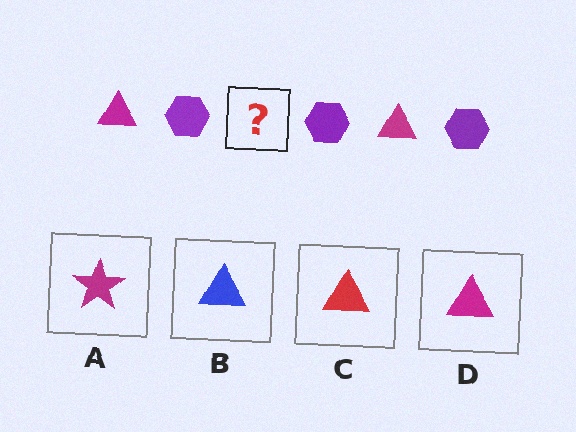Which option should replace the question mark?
Option D.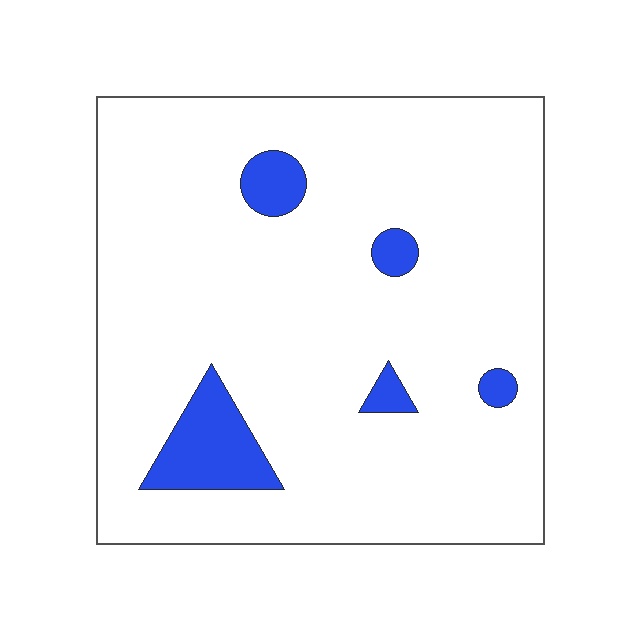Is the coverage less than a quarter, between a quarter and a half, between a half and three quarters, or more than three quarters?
Less than a quarter.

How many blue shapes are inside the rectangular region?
5.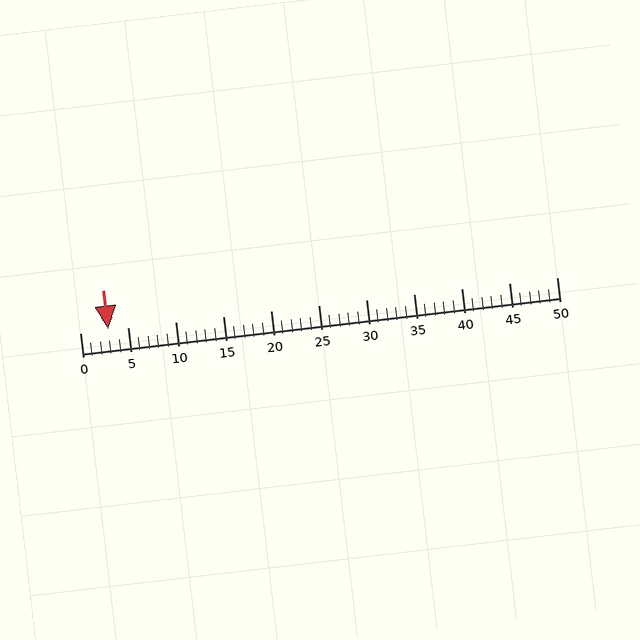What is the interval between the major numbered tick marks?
The major tick marks are spaced 5 units apart.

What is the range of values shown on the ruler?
The ruler shows values from 0 to 50.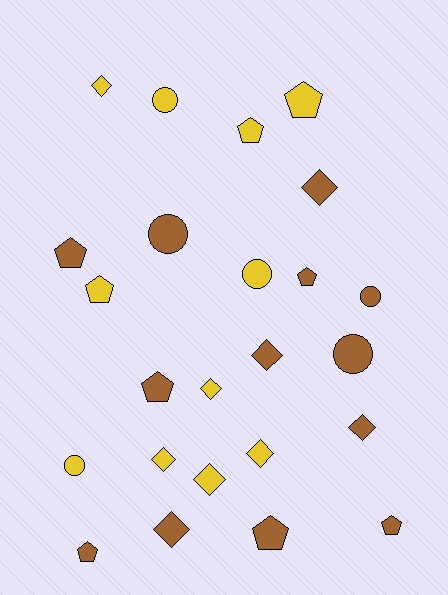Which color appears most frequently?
Brown, with 13 objects.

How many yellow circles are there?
There are 3 yellow circles.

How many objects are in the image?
There are 24 objects.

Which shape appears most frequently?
Pentagon, with 9 objects.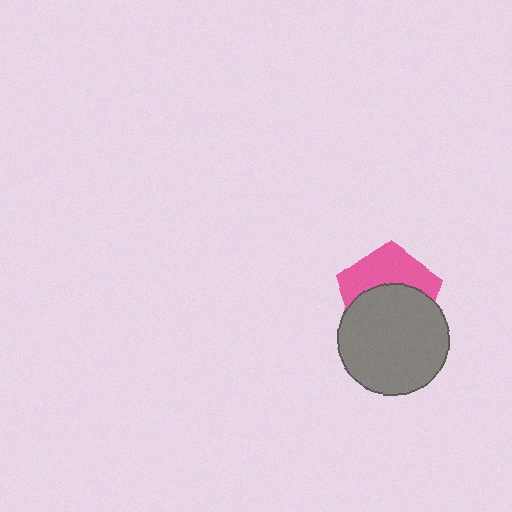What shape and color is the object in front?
The object in front is a gray circle.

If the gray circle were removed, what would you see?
You would see the complete pink pentagon.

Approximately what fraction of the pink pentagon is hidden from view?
Roughly 56% of the pink pentagon is hidden behind the gray circle.